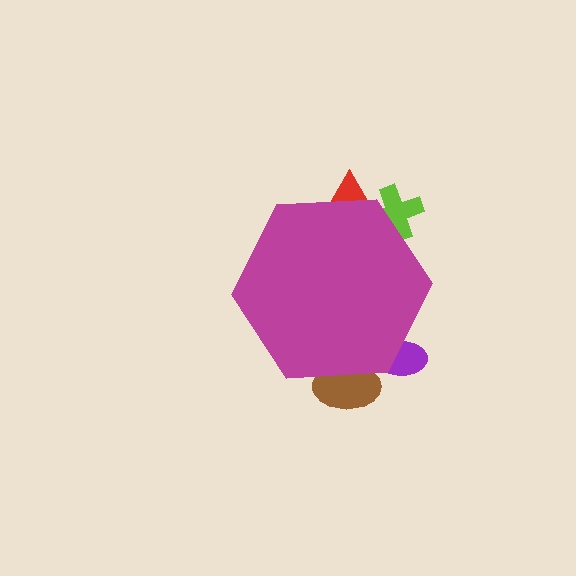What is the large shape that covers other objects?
A magenta hexagon.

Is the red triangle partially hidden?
Yes, the red triangle is partially hidden behind the magenta hexagon.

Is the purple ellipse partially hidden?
Yes, the purple ellipse is partially hidden behind the magenta hexagon.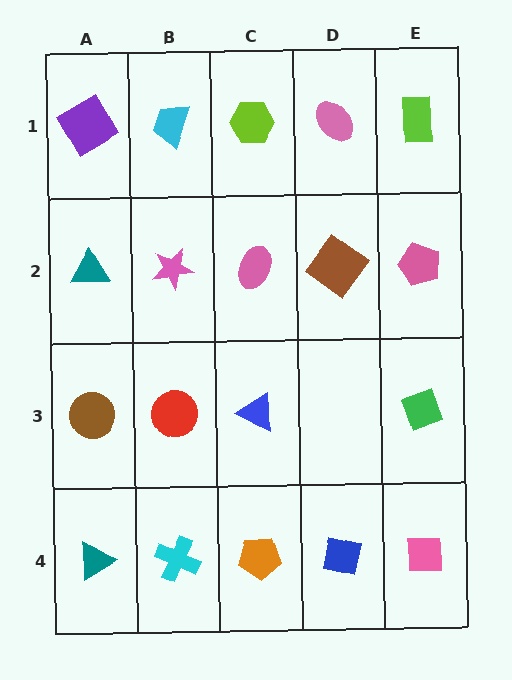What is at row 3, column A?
A brown circle.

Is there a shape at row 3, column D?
No, that cell is empty.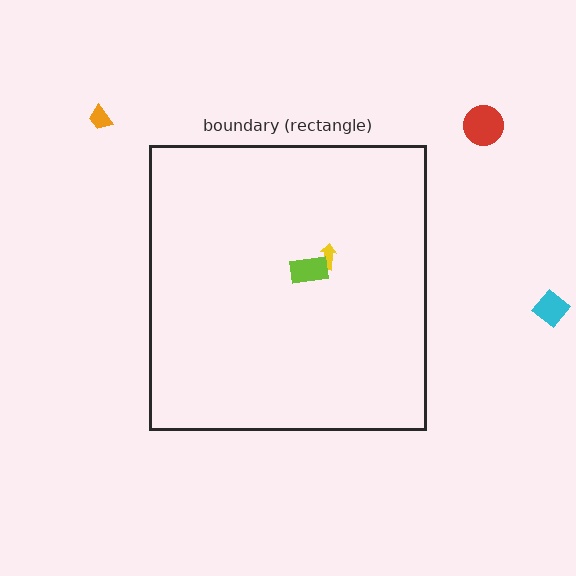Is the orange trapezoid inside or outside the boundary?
Outside.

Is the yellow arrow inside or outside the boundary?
Inside.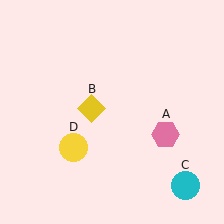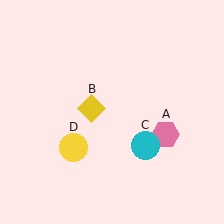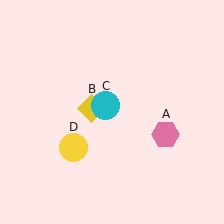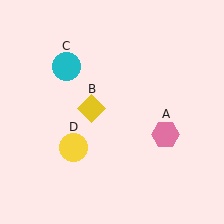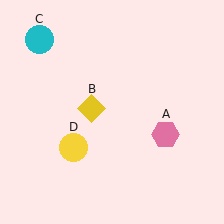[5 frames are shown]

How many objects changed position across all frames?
1 object changed position: cyan circle (object C).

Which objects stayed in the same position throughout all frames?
Pink hexagon (object A) and yellow diamond (object B) and yellow circle (object D) remained stationary.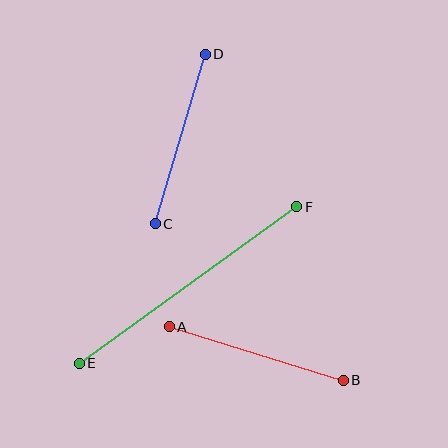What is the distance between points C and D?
The distance is approximately 177 pixels.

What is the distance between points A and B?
The distance is approximately 182 pixels.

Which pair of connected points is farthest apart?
Points E and F are farthest apart.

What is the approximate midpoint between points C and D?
The midpoint is at approximately (180, 139) pixels.